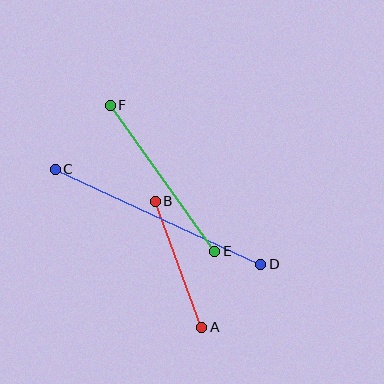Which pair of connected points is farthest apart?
Points C and D are farthest apart.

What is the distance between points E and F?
The distance is approximately 180 pixels.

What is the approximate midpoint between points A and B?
The midpoint is at approximately (179, 264) pixels.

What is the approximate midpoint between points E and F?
The midpoint is at approximately (163, 178) pixels.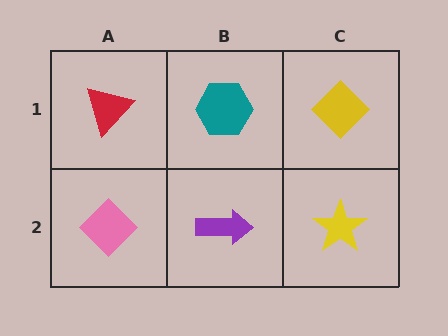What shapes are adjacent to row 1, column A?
A pink diamond (row 2, column A), a teal hexagon (row 1, column B).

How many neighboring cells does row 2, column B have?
3.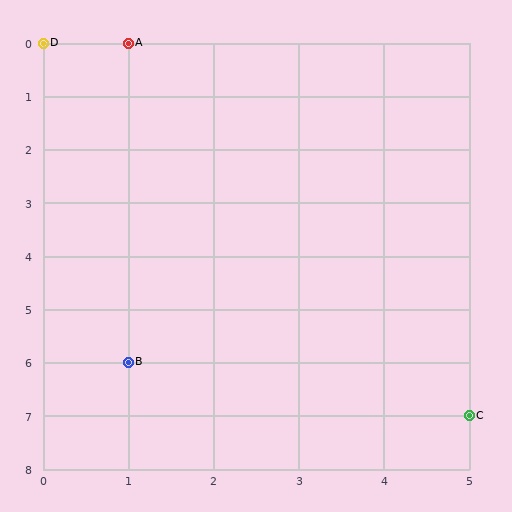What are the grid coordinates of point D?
Point D is at grid coordinates (0, 0).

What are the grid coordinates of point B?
Point B is at grid coordinates (1, 6).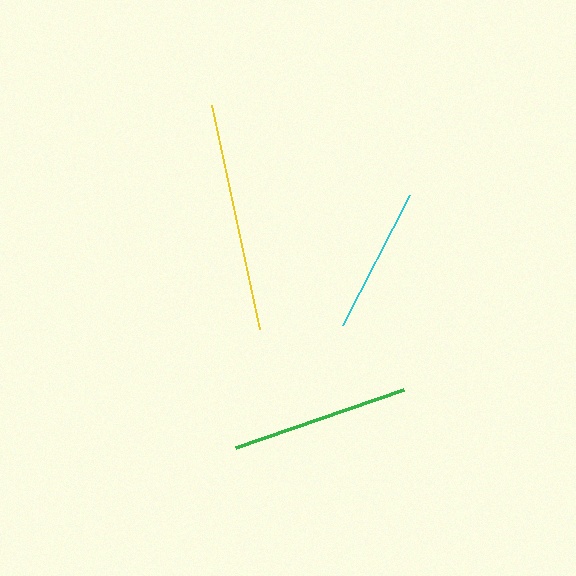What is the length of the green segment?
The green segment is approximately 177 pixels long.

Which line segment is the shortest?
The cyan line is the shortest at approximately 147 pixels.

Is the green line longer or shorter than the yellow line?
The yellow line is longer than the green line.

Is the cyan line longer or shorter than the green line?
The green line is longer than the cyan line.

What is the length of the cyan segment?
The cyan segment is approximately 147 pixels long.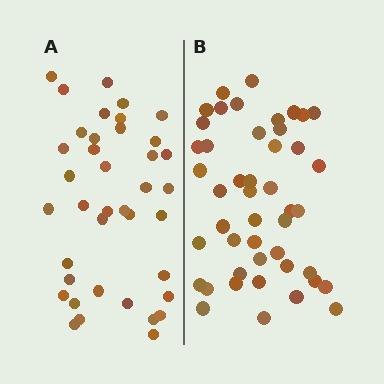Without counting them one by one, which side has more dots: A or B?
Region B (the right region) has more dots.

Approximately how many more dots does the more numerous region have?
Region B has roughly 8 or so more dots than region A.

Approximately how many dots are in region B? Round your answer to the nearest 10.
About 50 dots. (The exact count is 46, which rounds to 50.)